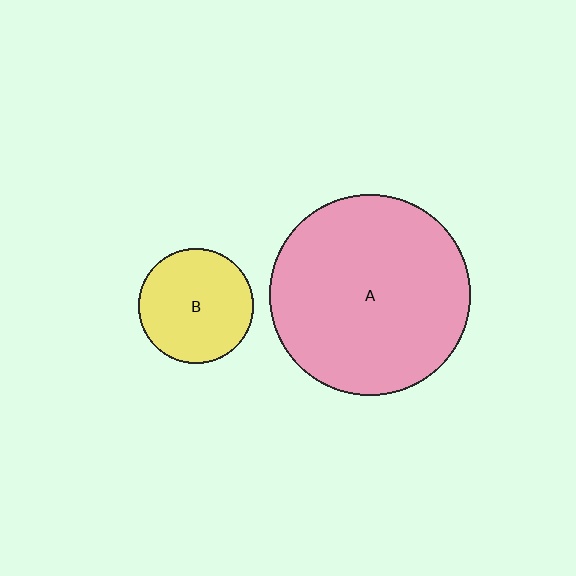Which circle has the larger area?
Circle A (pink).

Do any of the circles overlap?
No, none of the circles overlap.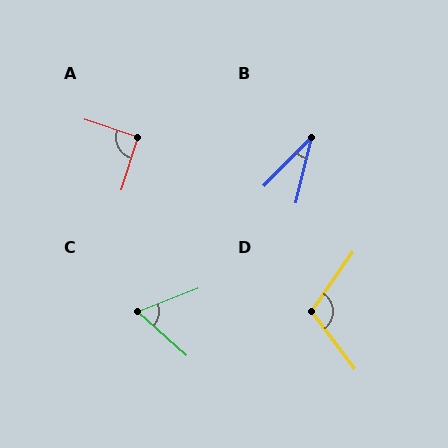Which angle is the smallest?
B, at approximately 32 degrees.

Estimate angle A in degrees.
Approximately 91 degrees.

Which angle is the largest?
D, at approximately 108 degrees.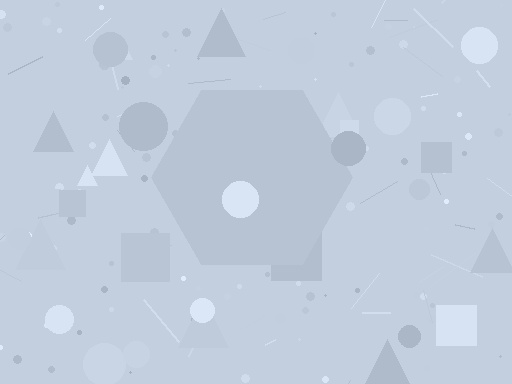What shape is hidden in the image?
A hexagon is hidden in the image.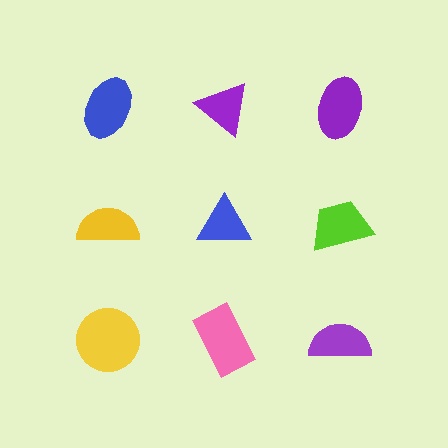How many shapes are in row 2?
3 shapes.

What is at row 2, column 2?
A blue triangle.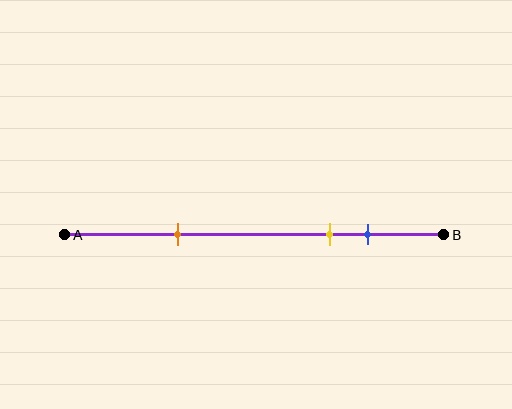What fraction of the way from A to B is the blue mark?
The blue mark is approximately 80% (0.8) of the way from A to B.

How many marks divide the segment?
There are 3 marks dividing the segment.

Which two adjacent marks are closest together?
The yellow and blue marks are the closest adjacent pair.